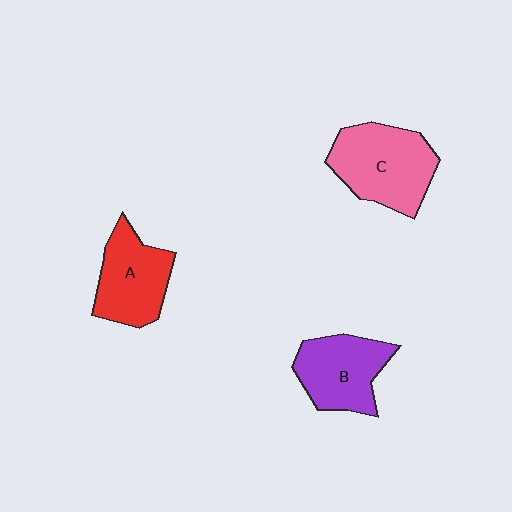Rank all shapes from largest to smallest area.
From largest to smallest: C (pink), A (red), B (purple).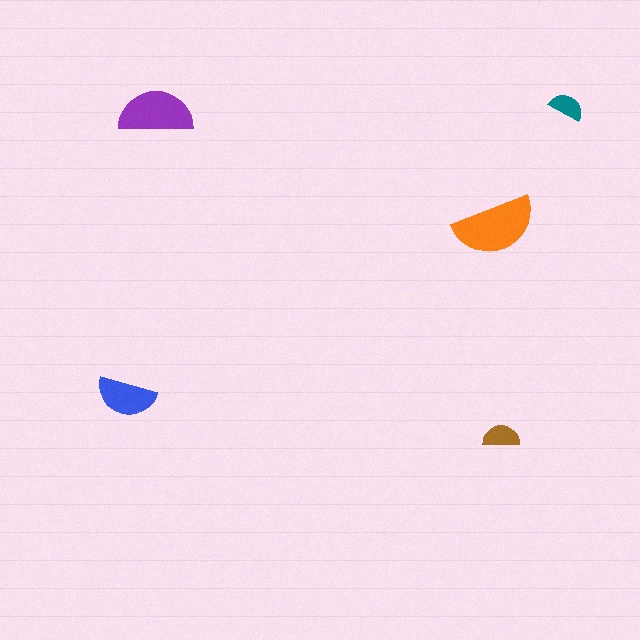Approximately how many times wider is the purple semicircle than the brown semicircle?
About 2 times wider.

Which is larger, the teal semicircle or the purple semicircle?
The purple one.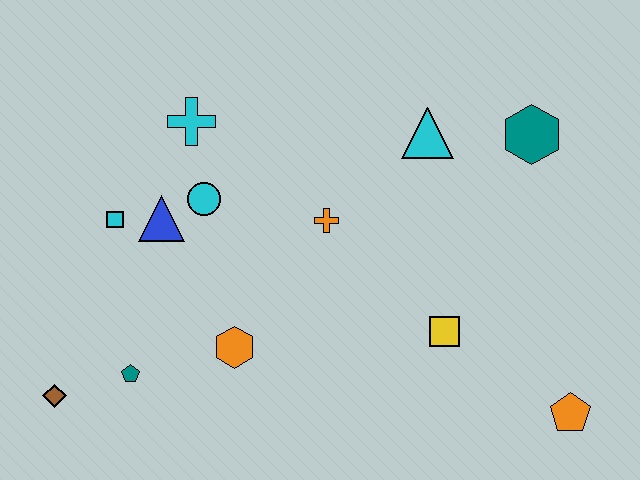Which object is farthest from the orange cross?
The brown diamond is farthest from the orange cross.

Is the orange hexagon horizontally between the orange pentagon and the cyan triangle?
No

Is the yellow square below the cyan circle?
Yes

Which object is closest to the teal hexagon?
The cyan triangle is closest to the teal hexagon.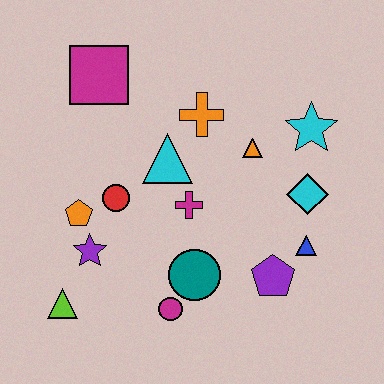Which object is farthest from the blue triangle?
The magenta square is farthest from the blue triangle.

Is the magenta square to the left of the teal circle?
Yes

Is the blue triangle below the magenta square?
Yes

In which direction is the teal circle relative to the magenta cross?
The teal circle is below the magenta cross.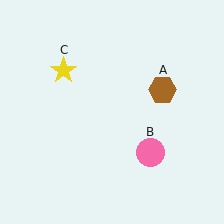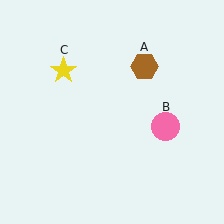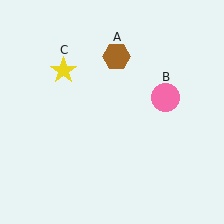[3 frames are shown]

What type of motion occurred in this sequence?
The brown hexagon (object A), pink circle (object B) rotated counterclockwise around the center of the scene.